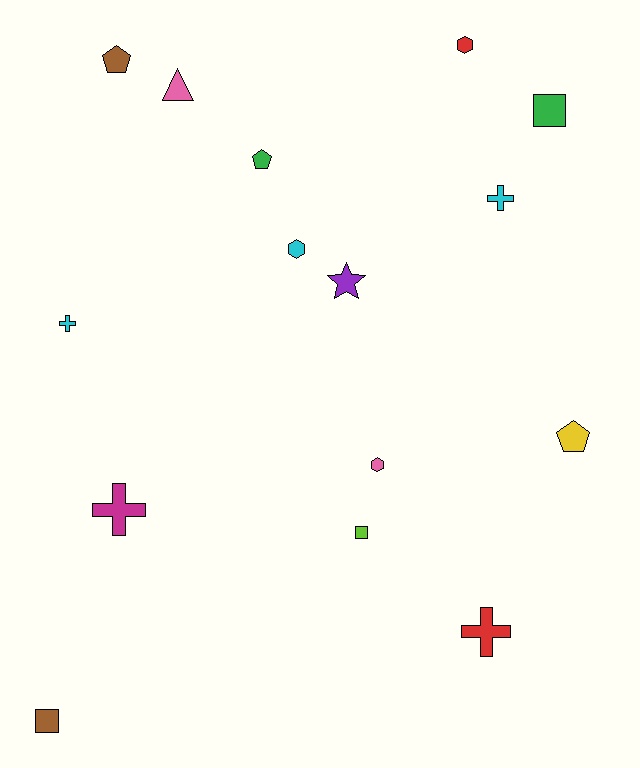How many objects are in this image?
There are 15 objects.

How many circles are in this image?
There are no circles.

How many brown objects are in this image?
There are 2 brown objects.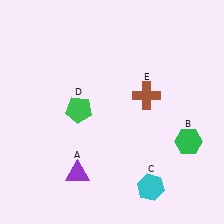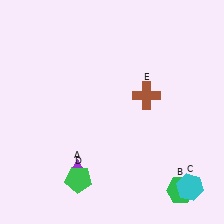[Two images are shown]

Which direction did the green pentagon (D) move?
The green pentagon (D) moved down.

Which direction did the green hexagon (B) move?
The green hexagon (B) moved down.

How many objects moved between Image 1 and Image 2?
3 objects moved between the two images.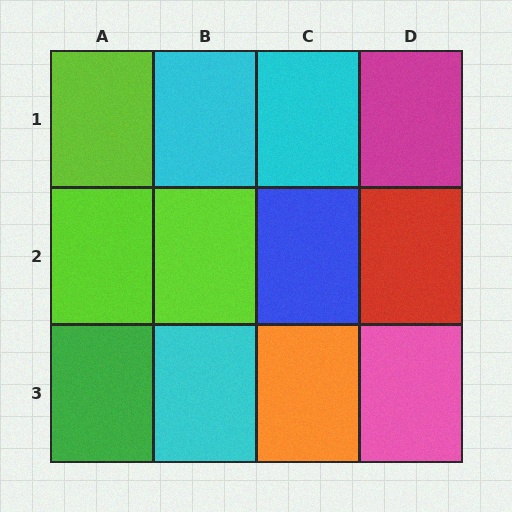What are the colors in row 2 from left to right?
Lime, lime, blue, red.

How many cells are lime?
3 cells are lime.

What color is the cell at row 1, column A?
Lime.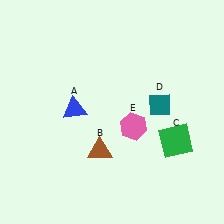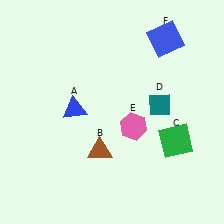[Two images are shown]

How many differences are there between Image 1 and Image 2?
There is 1 difference between the two images.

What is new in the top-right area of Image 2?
A blue square (F) was added in the top-right area of Image 2.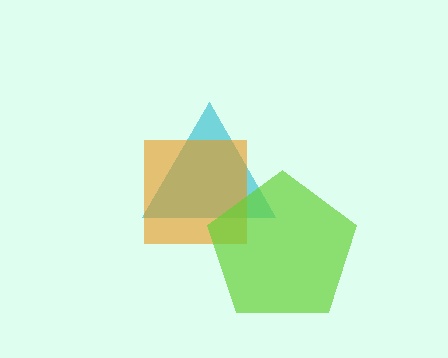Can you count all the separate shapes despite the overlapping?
Yes, there are 3 separate shapes.